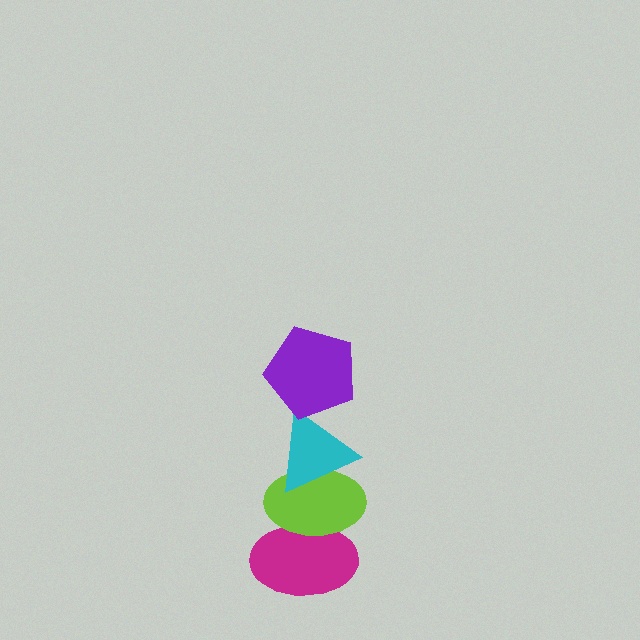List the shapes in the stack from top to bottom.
From top to bottom: the purple pentagon, the cyan triangle, the lime ellipse, the magenta ellipse.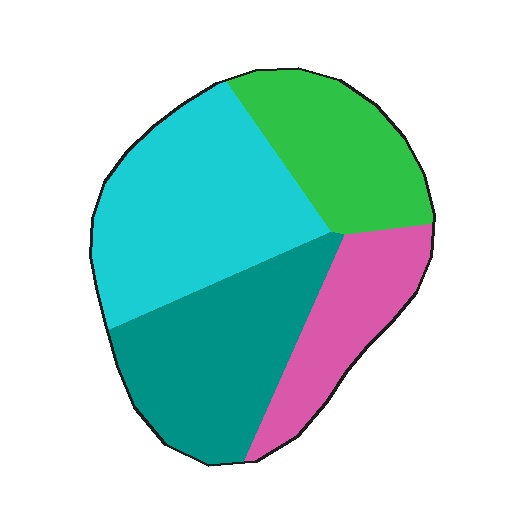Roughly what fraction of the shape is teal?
Teal covers about 30% of the shape.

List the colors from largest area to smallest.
From largest to smallest: cyan, teal, green, pink.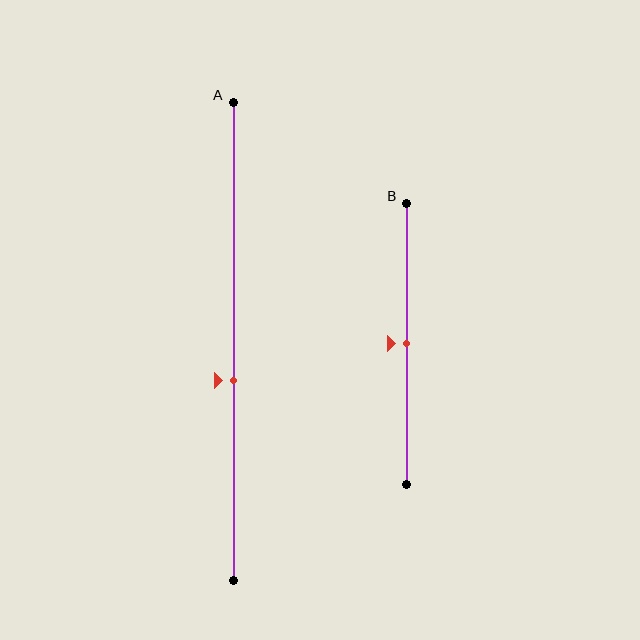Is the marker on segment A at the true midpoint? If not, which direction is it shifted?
No, the marker on segment A is shifted downward by about 8% of the segment length.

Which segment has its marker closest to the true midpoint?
Segment B has its marker closest to the true midpoint.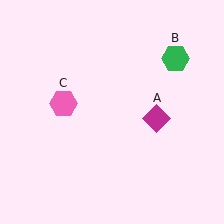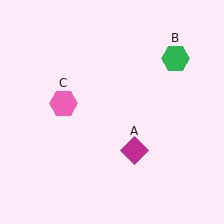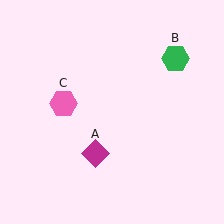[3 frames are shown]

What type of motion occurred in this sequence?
The magenta diamond (object A) rotated clockwise around the center of the scene.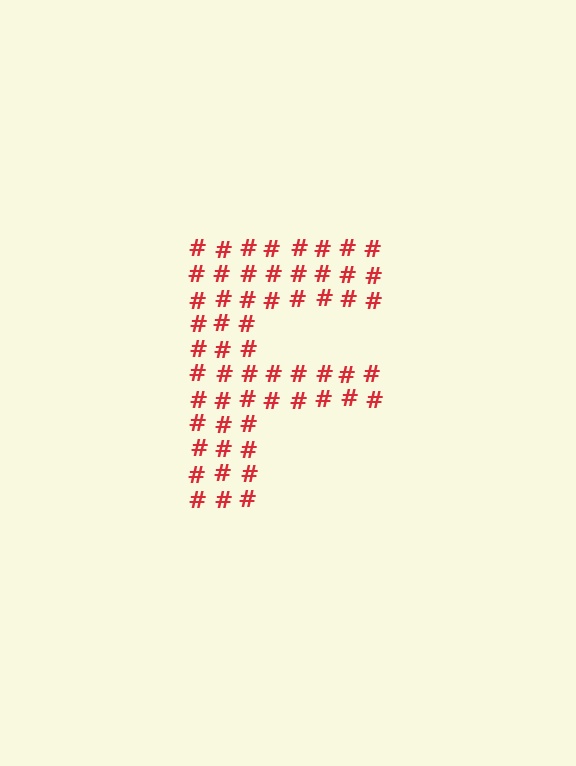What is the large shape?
The large shape is the letter F.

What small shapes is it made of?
It is made of small hash symbols.